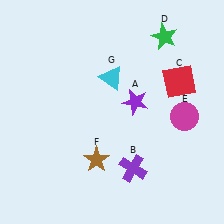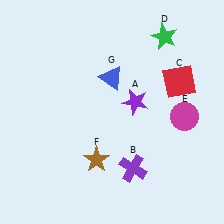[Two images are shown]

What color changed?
The triangle (G) changed from cyan in Image 1 to blue in Image 2.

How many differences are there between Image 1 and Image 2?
There is 1 difference between the two images.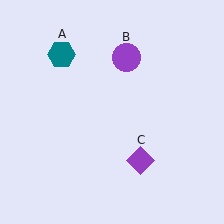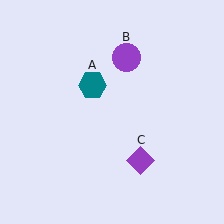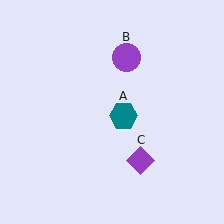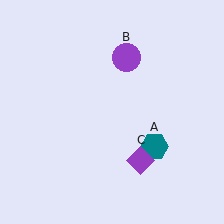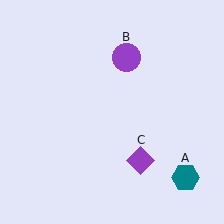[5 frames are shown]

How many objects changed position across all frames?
1 object changed position: teal hexagon (object A).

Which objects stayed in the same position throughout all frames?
Purple circle (object B) and purple diamond (object C) remained stationary.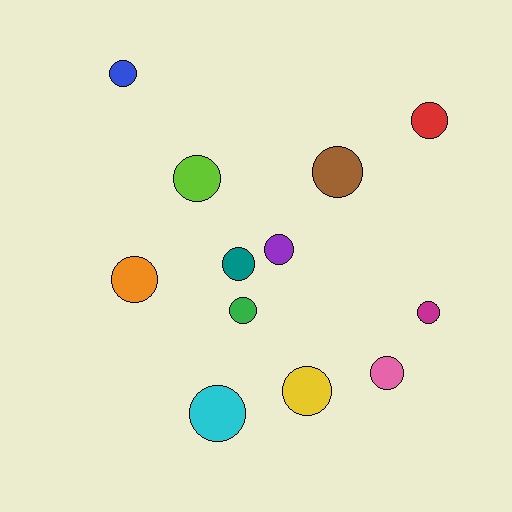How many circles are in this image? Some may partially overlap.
There are 12 circles.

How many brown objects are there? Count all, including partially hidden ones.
There is 1 brown object.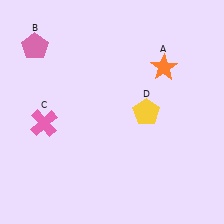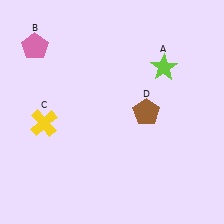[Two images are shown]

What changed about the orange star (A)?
In Image 1, A is orange. In Image 2, it changed to lime.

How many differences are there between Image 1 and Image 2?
There are 3 differences between the two images.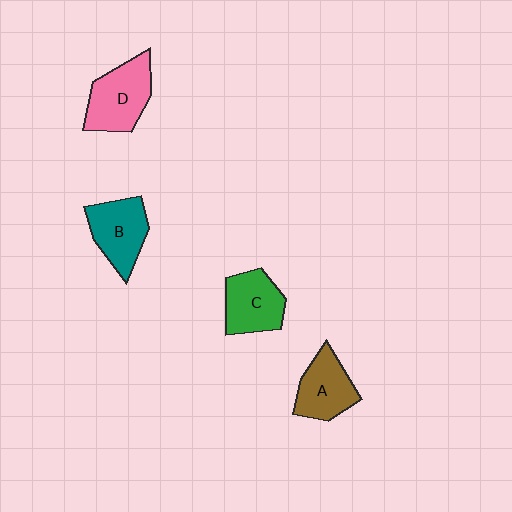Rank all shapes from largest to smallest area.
From largest to smallest: D (pink), B (teal), C (green), A (brown).